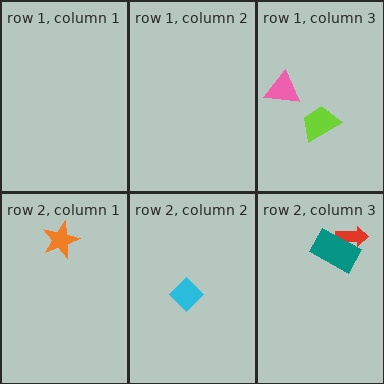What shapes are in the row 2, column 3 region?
The red arrow, the teal rectangle.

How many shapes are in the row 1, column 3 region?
2.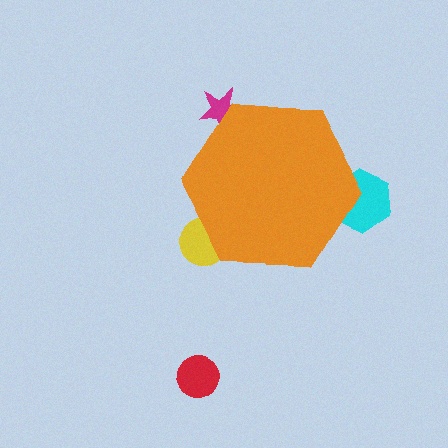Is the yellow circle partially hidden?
Yes, the yellow circle is partially hidden behind the orange hexagon.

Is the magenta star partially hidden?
Yes, the magenta star is partially hidden behind the orange hexagon.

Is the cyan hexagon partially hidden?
Yes, the cyan hexagon is partially hidden behind the orange hexagon.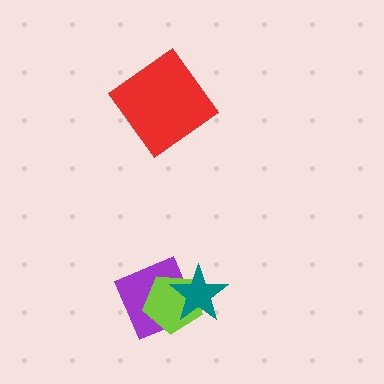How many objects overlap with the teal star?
2 objects overlap with the teal star.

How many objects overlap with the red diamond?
0 objects overlap with the red diamond.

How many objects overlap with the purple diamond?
2 objects overlap with the purple diamond.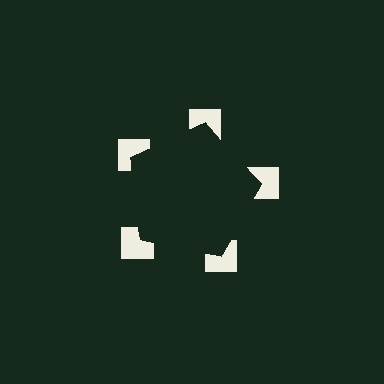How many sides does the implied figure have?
5 sides.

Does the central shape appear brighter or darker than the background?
It typically appears slightly darker than the background, even though no actual brightness change is drawn.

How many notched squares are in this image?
There are 5 — one at each vertex of the illusory pentagon.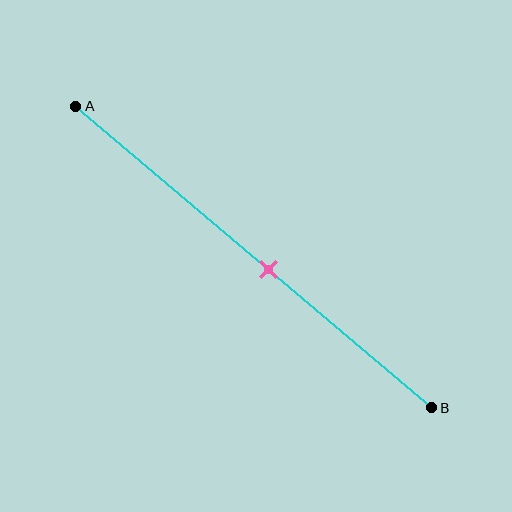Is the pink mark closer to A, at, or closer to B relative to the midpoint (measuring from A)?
The pink mark is closer to point B than the midpoint of segment AB.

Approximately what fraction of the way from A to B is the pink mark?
The pink mark is approximately 55% of the way from A to B.